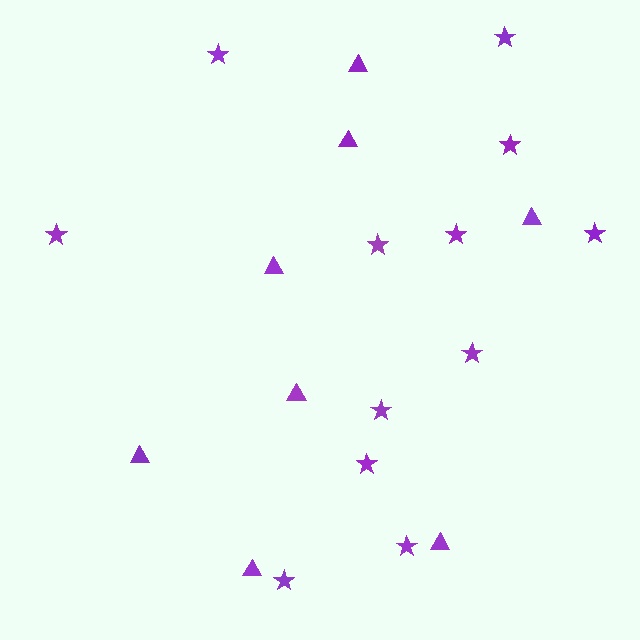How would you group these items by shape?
There are 2 groups: one group of stars (12) and one group of triangles (8).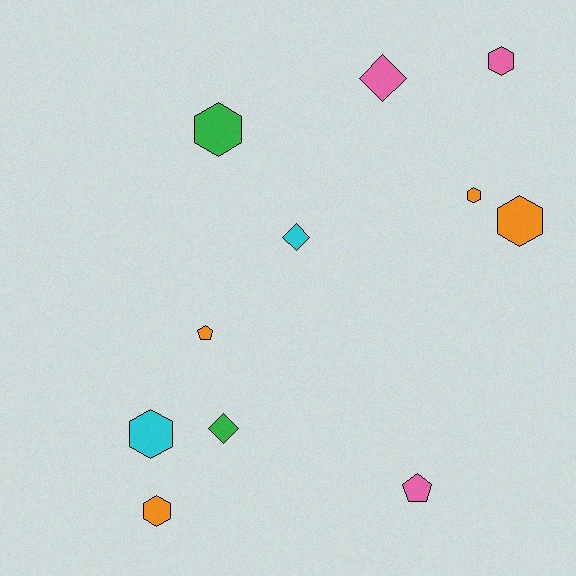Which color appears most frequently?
Orange, with 4 objects.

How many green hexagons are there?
There is 1 green hexagon.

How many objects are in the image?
There are 11 objects.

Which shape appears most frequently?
Hexagon, with 6 objects.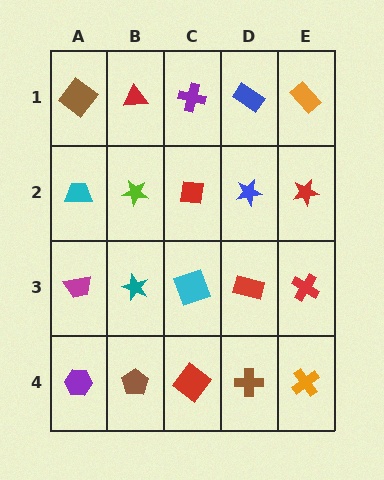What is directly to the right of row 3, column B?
A cyan square.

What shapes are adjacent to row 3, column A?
A cyan trapezoid (row 2, column A), a purple hexagon (row 4, column A), a teal star (row 3, column B).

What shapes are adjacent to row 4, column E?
A red cross (row 3, column E), a brown cross (row 4, column D).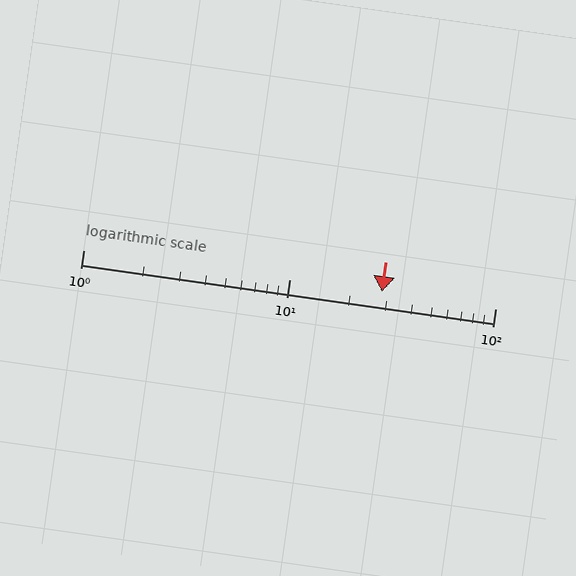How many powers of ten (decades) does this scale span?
The scale spans 2 decades, from 1 to 100.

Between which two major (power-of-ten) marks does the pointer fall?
The pointer is between 10 and 100.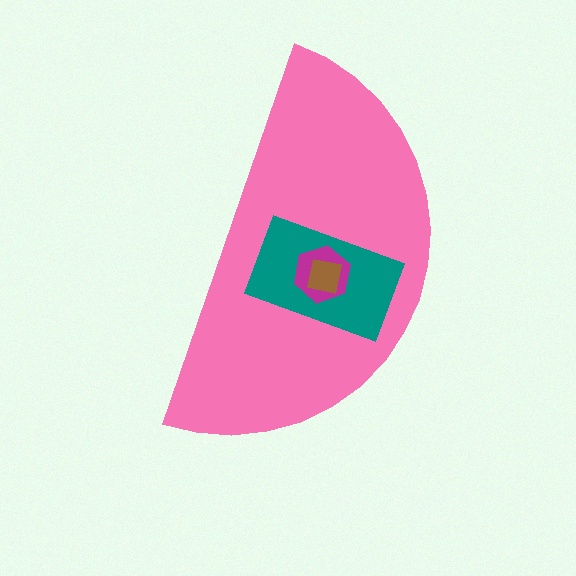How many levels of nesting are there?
4.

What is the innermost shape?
The brown square.